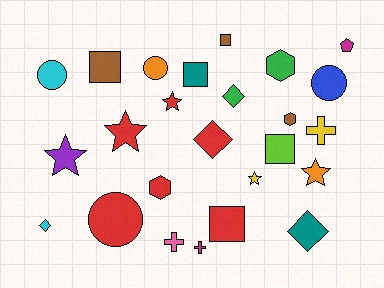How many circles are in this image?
There are 4 circles.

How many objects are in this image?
There are 25 objects.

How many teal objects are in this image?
There are 2 teal objects.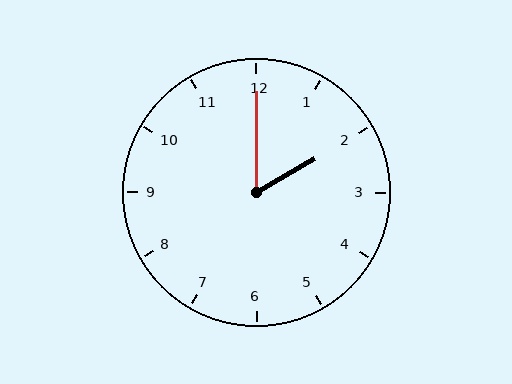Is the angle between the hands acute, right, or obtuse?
It is acute.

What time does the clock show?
2:00.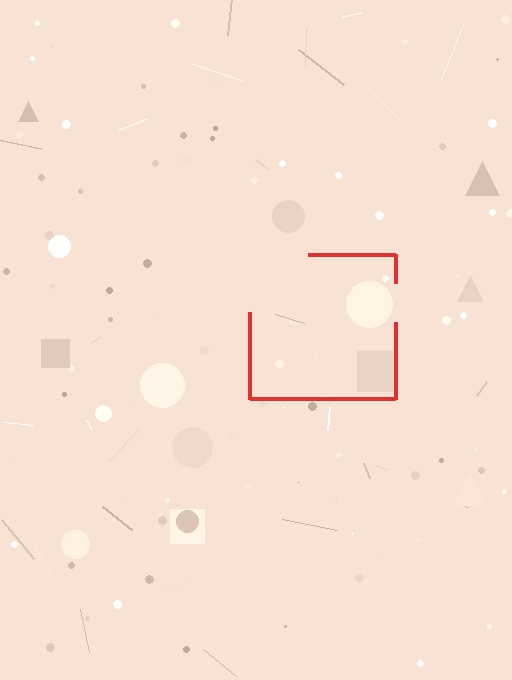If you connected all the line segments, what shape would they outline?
They would outline a square.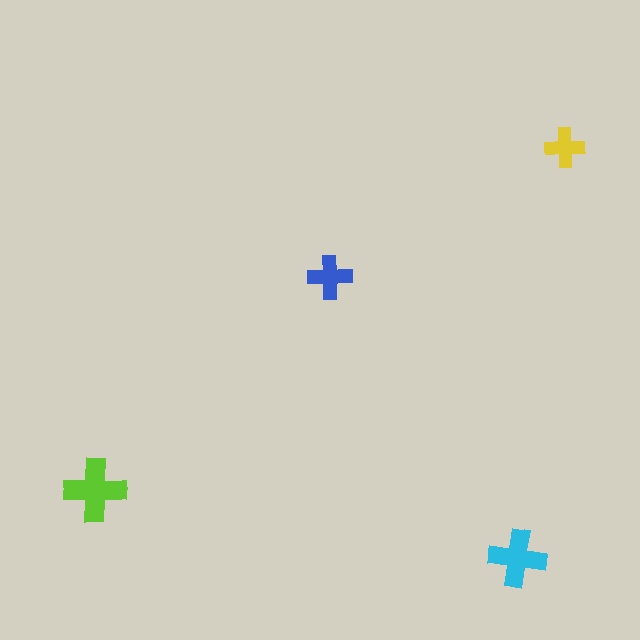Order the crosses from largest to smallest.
the lime one, the cyan one, the blue one, the yellow one.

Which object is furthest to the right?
The yellow cross is rightmost.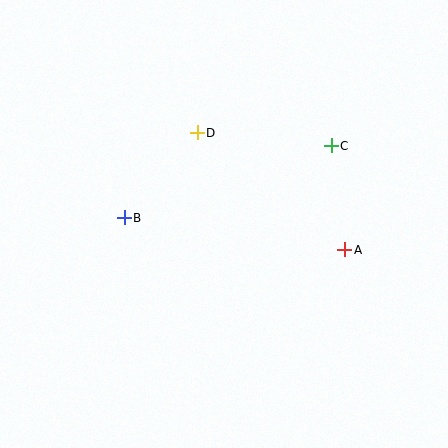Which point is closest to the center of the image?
Point D at (197, 133) is closest to the center.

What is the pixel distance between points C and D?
The distance between C and D is 134 pixels.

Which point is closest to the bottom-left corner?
Point B is closest to the bottom-left corner.